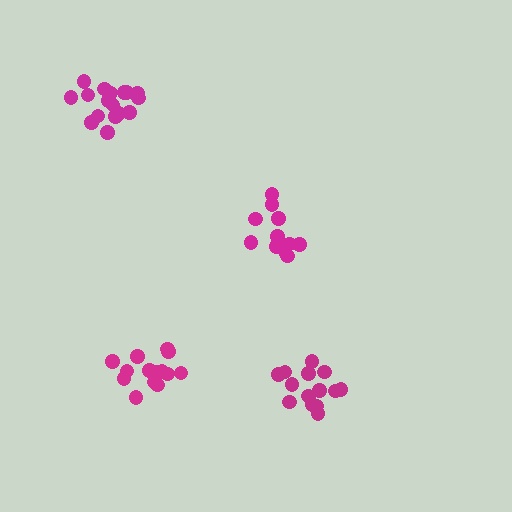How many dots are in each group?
Group 1: 14 dots, Group 2: 17 dots, Group 3: 13 dots, Group 4: 16 dots (60 total).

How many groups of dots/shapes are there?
There are 4 groups.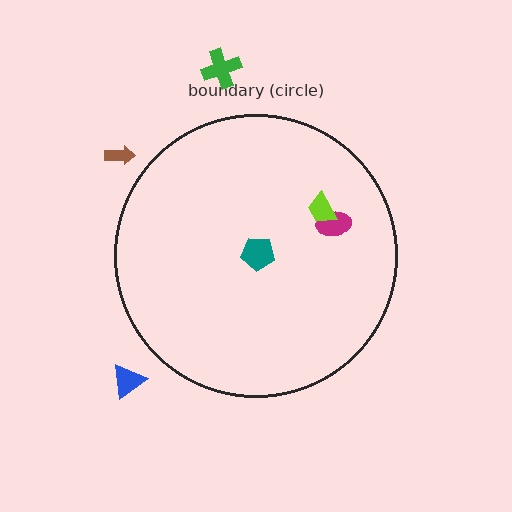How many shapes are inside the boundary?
3 inside, 3 outside.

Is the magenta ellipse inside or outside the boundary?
Inside.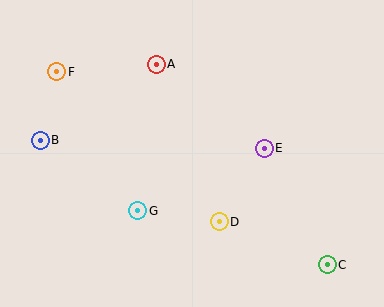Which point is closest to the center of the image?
Point E at (264, 148) is closest to the center.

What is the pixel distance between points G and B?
The distance between G and B is 120 pixels.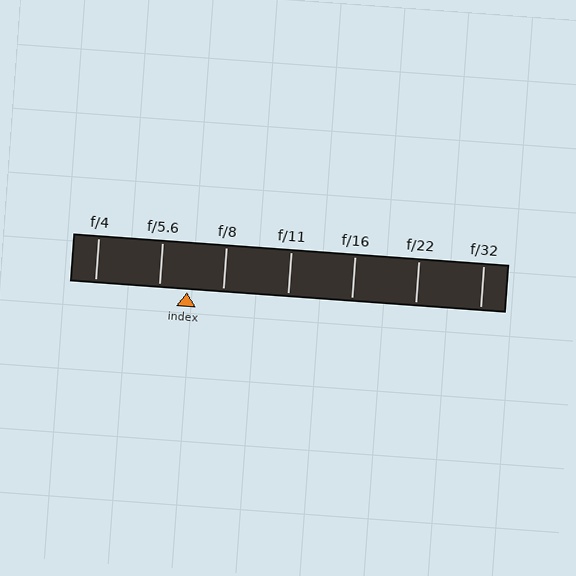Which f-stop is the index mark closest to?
The index mark is closest to f/5.6.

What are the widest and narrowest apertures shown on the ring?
The widest aperture shown is f/4 and the narrowest is f/32.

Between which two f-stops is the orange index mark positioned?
The index mark is between f/5.6 and f/8.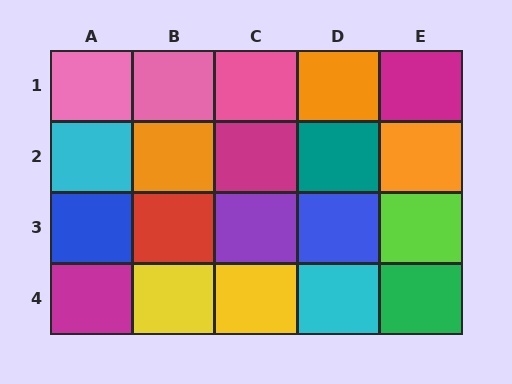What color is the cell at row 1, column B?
Pink.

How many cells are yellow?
2 cells are yellow.